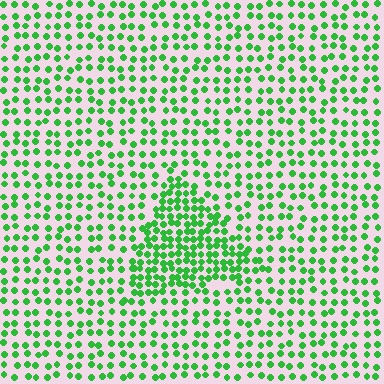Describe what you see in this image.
The image contains small green elements arranged at two different densities. A triangle-shaped region is visible where the elements are more densely packed than the surrounding area.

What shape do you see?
I see a triangle.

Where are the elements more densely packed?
The elements are more densely packed inside the triangle boundary.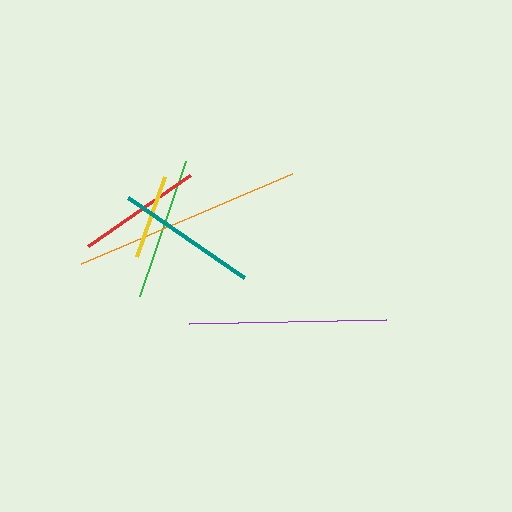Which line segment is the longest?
The orange line is the longest at approximately 230 pixels.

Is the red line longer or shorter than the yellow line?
The red line is longer than the yellow line.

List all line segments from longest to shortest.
From longest to shortest: orange, purple, green, teal, red, yellow.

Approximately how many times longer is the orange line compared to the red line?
The orange line is approximately 1.9 times the length of the red line.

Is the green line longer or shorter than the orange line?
The orange line is longer than the green line.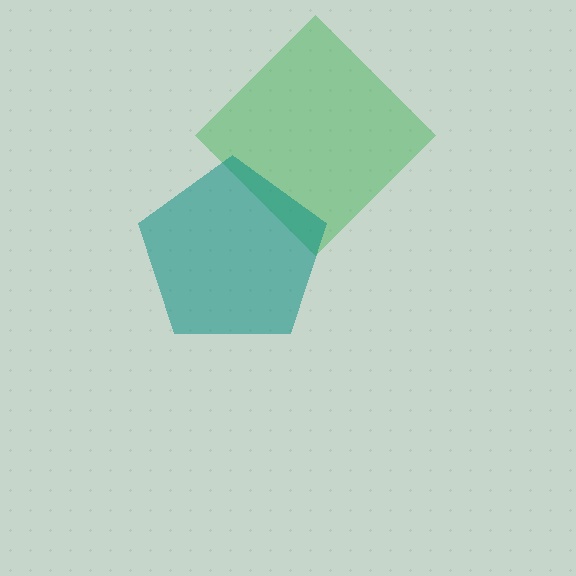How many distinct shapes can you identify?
There are 2 distinct shapes: a green diamond, a teal pentagon.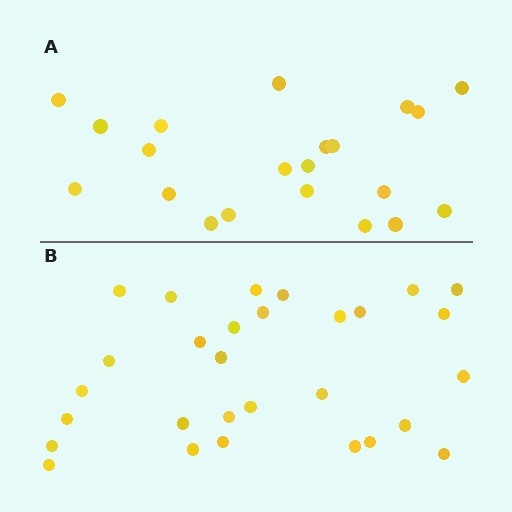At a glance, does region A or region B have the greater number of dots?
Region B (the bottom region) has more dots.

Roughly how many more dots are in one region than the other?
Region B has roughly 8 or so more dots than region A.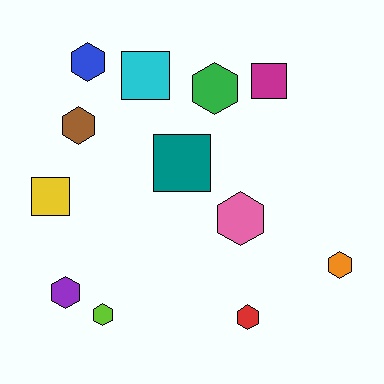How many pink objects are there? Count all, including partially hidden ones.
There is 1 pink object.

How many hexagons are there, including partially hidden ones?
There are 8 hexagons.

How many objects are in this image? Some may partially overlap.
There are 12 objects.